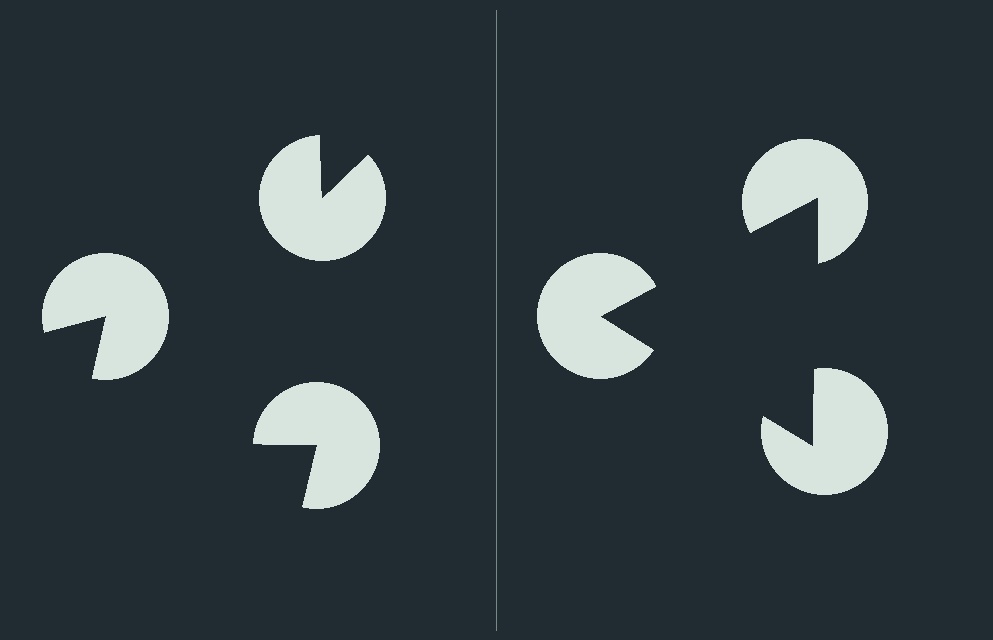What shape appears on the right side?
An illusory triangle.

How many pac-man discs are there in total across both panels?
6 — 3 on each side.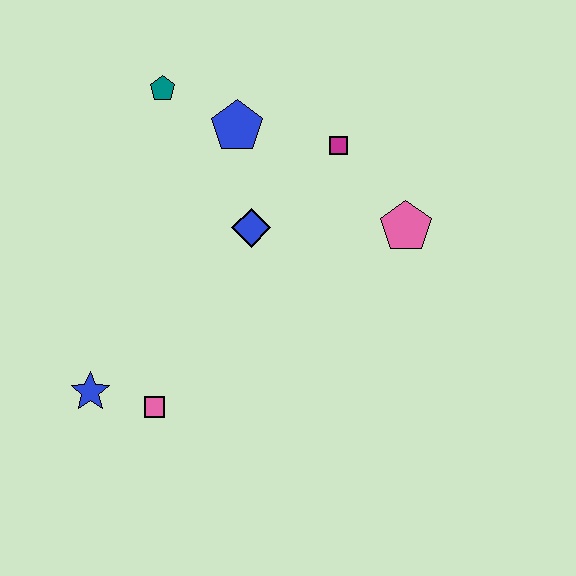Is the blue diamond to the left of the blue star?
No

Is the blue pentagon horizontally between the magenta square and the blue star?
Yes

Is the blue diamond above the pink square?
Yes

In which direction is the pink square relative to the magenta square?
The pink square is below the magenta square.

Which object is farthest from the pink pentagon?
The blue star is farthest from the pink pentagon.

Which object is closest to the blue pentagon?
The teal pentagon is closest to the blue pentagon.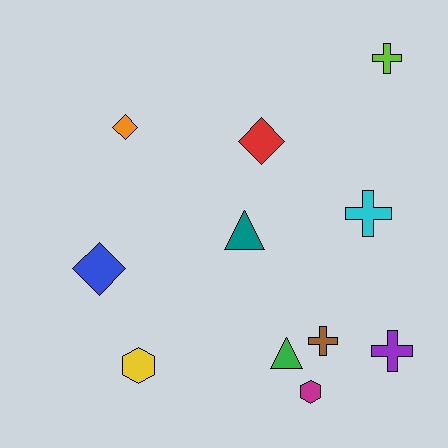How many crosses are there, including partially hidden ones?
There are 4 crosses.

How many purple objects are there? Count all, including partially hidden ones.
There is 1 purple object.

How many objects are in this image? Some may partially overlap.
There are 11 objects.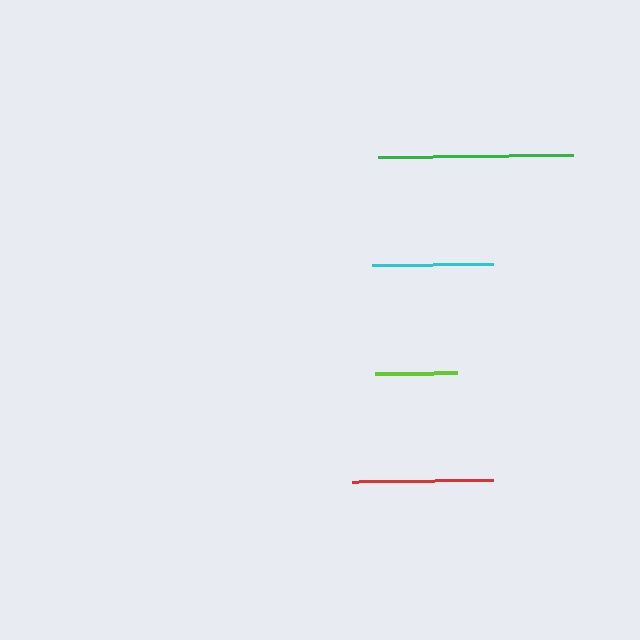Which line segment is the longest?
The green line is the longest at approximately 195 pixels.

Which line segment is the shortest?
The lime line is the shortest at approximately 82 pixels.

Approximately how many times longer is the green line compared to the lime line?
The green line is approximately 2.4 times the length of the lime line.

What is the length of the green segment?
The green segment is approximately 195 pixels long.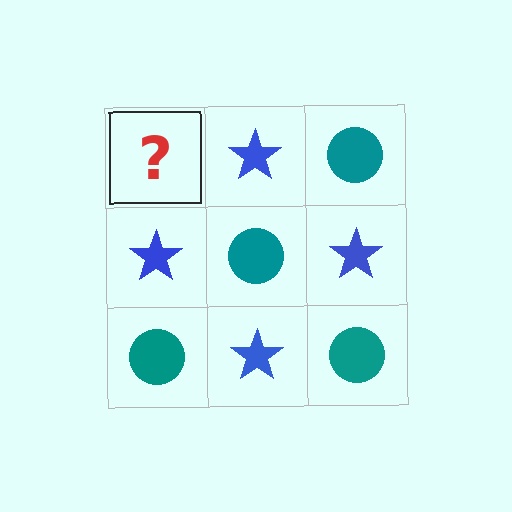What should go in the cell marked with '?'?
The missing cell should contain a teal circle.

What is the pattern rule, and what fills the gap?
The rule is that it alternates teal circle and blue star in a checkerboard pattern. The gap should be filled with a teal circle.